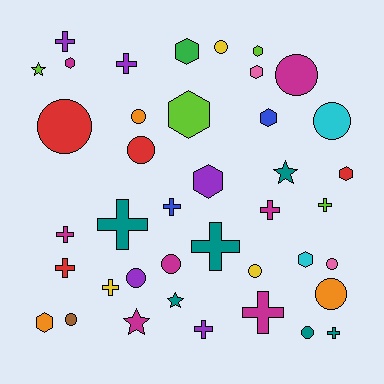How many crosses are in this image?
There are 13 crosses.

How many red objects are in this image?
There are 4 red objects.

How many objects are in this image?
There are 40 objects.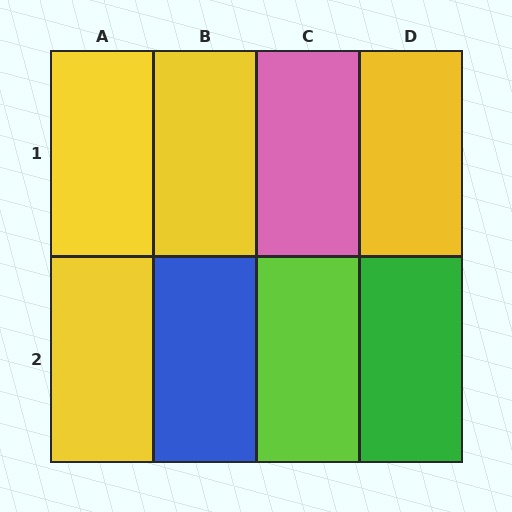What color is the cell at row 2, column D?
Green.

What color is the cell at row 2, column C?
Lime.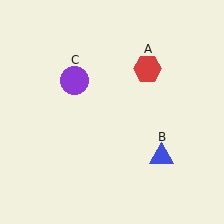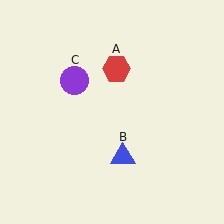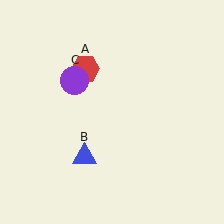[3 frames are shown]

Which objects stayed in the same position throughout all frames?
Purple circle (object C) remained stationary.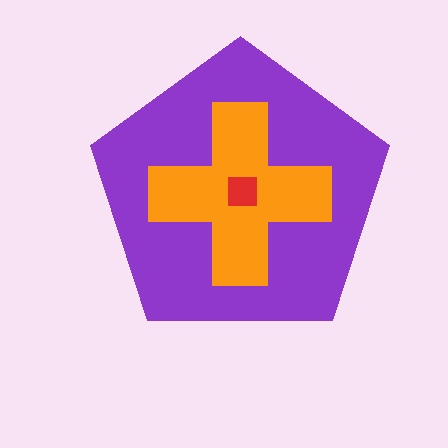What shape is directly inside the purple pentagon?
The orange cross.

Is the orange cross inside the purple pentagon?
Yes.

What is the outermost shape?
The purple pentagon.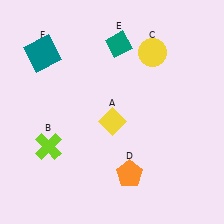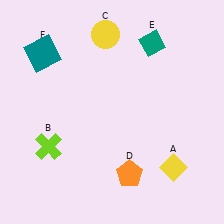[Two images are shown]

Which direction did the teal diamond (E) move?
The teal diamond (E) moved right.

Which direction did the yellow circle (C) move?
The yellow circle (C) moved left.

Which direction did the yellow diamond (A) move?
The yellow diamond (A) moved right.